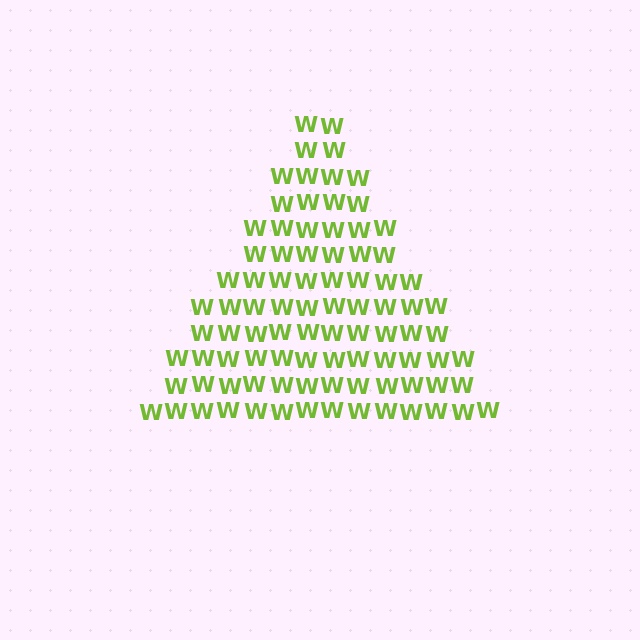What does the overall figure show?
The overall figure shows a triangle.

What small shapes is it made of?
It is made of small letter W's.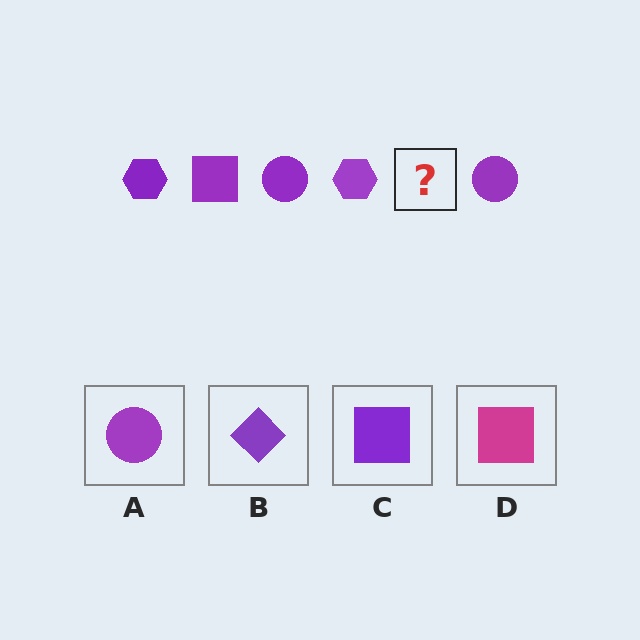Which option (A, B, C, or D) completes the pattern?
C.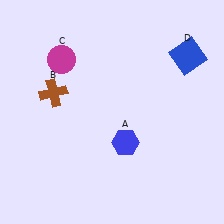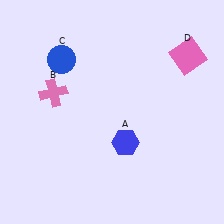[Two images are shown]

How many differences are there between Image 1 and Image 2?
There are 3 differences between the two images.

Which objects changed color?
B changed from brown to pink. C changed from magenta to blue. D changed from blue to pink.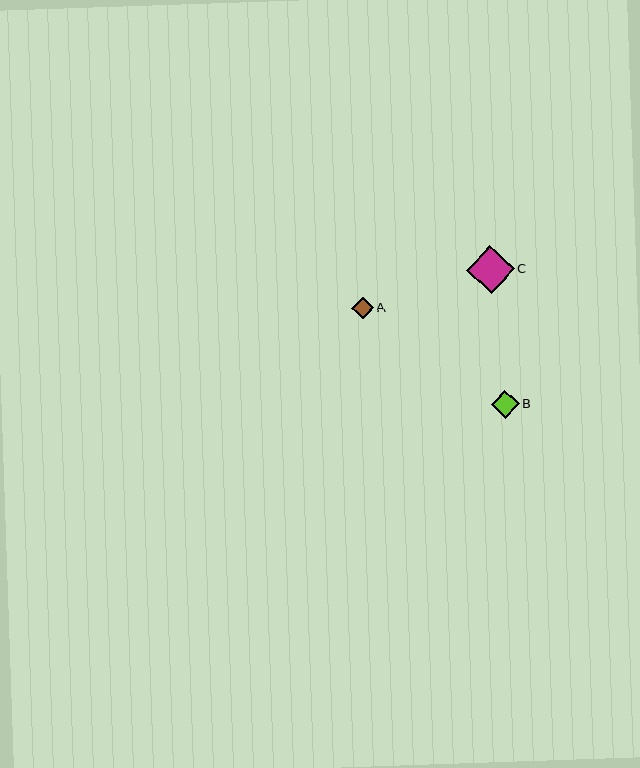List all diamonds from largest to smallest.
From largest to smallest: C, B, A.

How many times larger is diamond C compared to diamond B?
Diamond C is approximately 1.7 times the size of diamond B.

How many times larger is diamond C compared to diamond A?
Diamond C is approximately 2.2 times the size of diamond A.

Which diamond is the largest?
Diamond C is the largest with a size of approximately 48 pixels.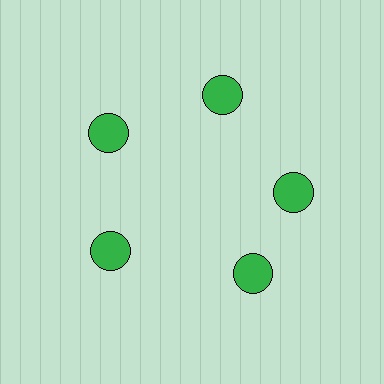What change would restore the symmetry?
The symmetry would be restored by rotating it back into even spacing with its neighbors so that all 5 circles sit at equal angles and equal distance from the center.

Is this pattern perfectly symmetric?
No. The 5 green circles are arranged in a ring, but one element near the 5 o'clock position is rotated out of alignment along the ring, breaking the 5-fold rotational symmetry.